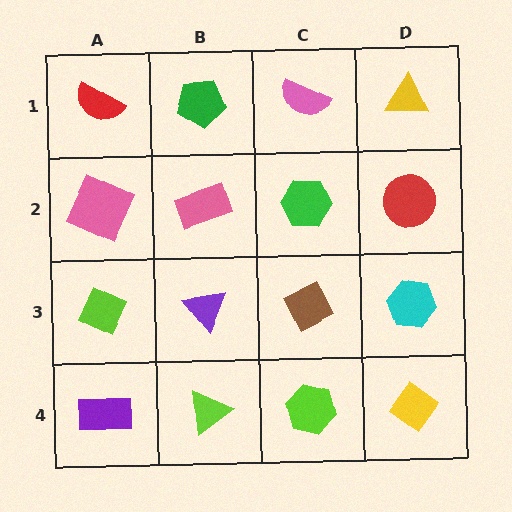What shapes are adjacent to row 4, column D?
A cyan hexagon (row 3, column D), a lime hexagon (row 4, column C).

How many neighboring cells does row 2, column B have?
4.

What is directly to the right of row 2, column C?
A red circle.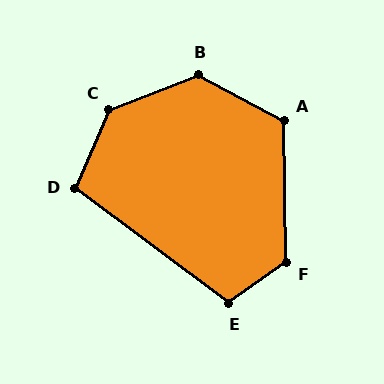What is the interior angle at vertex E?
Approximately 108 degrees (obtuse).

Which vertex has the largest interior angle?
C, at approximately 134 degrees.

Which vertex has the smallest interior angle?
D, at approximately 104 degrees.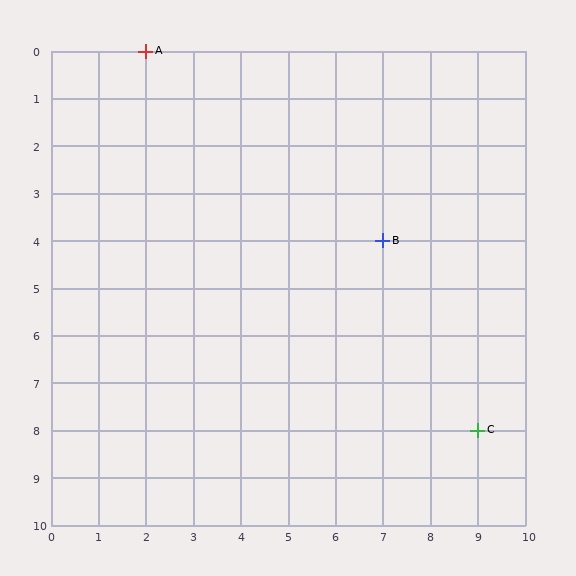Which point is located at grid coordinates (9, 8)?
Point C is at (9, 8).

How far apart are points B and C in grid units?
Points B and C are 2 columns and 4 rows apart (about 4.5 grid units diagonally).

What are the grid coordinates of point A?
Point A is at grid coordinates (2, 0).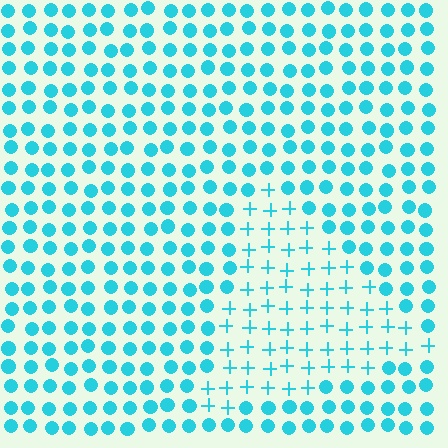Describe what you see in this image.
The image is filled with small cyan elements arranged in a uniform grid. A triangle-shaped region contains plus signs, while the surrounding area contains circles. The boundary is defined purely by the change in element shape.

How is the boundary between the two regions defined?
The boundary is defined by a change in element shape: plus signs inside vs. circles outside. All elements share the same color and spacing.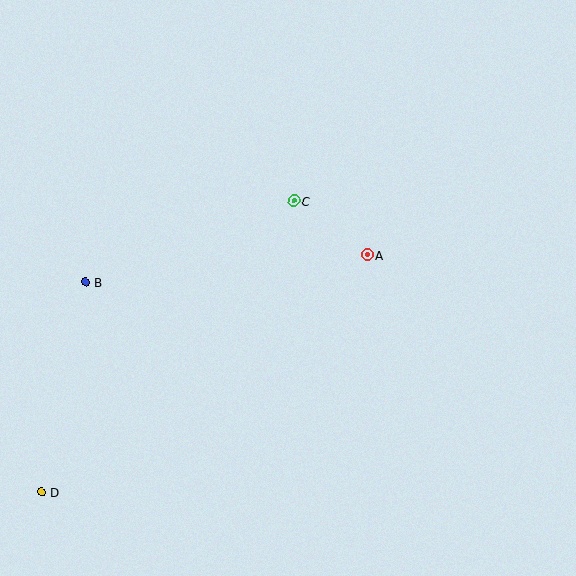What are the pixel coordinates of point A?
Point A is at (367, 255).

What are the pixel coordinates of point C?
Point C is at (294, 201).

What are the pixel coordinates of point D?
Point D is at (42, 492).